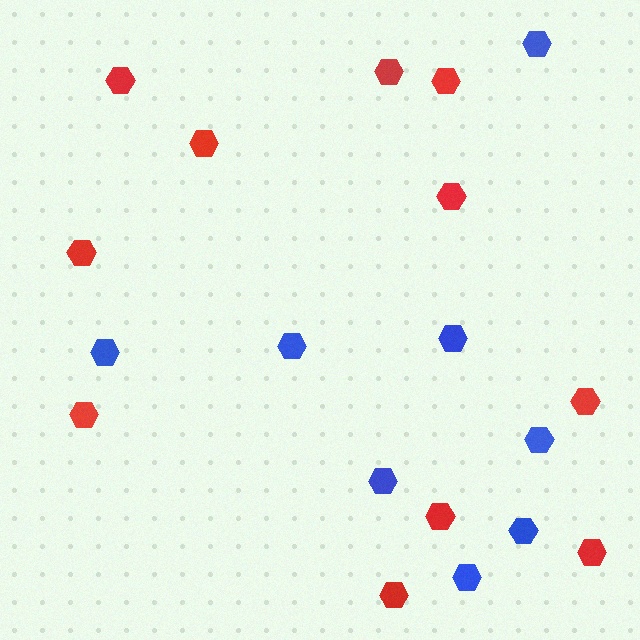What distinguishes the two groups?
There are 2 groups: one group of blue hexagons (8) and one group of red hexagons (11).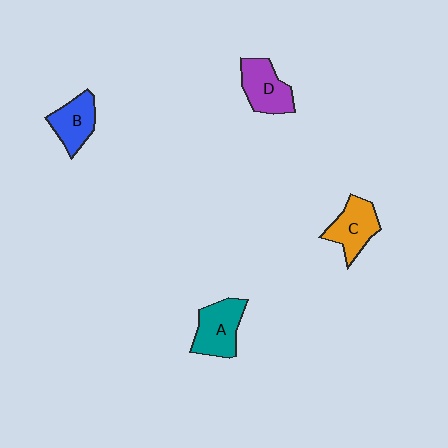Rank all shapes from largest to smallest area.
From largest to smallest: A (teal), D (purple), C (orange), B (blue).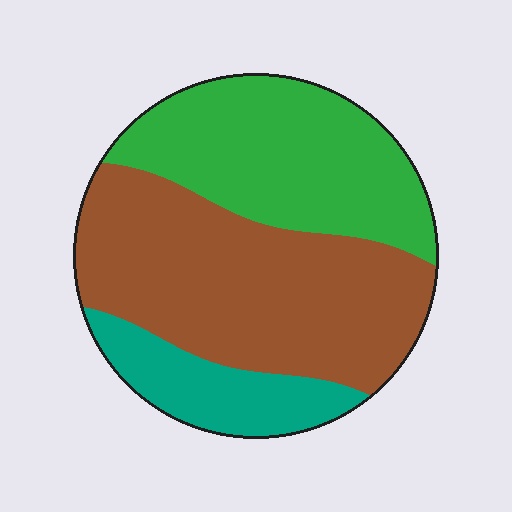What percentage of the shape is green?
Green takes up between a third and a half of the shape.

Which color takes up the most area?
Brown, at roughly 50%.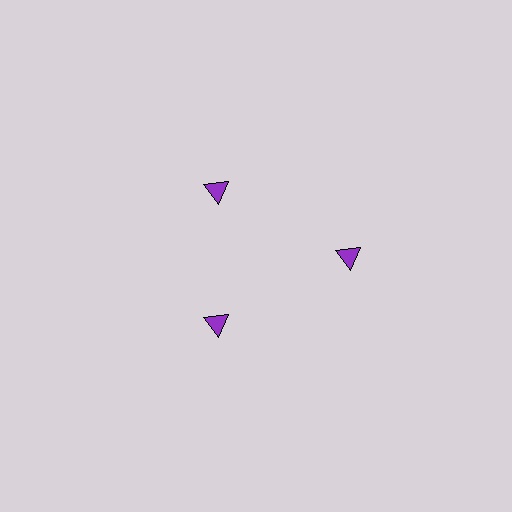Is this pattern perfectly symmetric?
No. The 3 purple triangles are arranged in a ring, but one element near the 3 o'clock position is pushed outward from the center, breaking the 3-fold rotational symmetry.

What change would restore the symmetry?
The symmetry would be restored by moving it inward, back onto the ring so that all 3 triangles sit at equal angles and equal distance from the center.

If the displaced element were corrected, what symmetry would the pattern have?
It would have 3-fold rotational symmetry — the pattern would map onto itself every 120 degrees.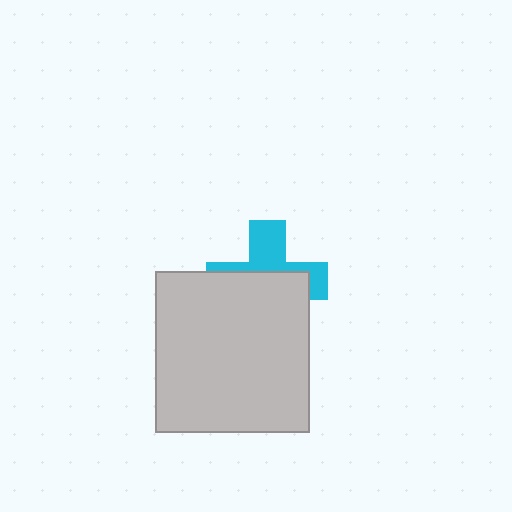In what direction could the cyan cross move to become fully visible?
The cyan cross could move up. That would shift it out from behind the light gray rectangle entirely.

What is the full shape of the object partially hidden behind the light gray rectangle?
The partially hidden object is a cyan cross.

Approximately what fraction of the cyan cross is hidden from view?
Roughly 58% of the cyan cross is hidden behind the light gray rectangle.